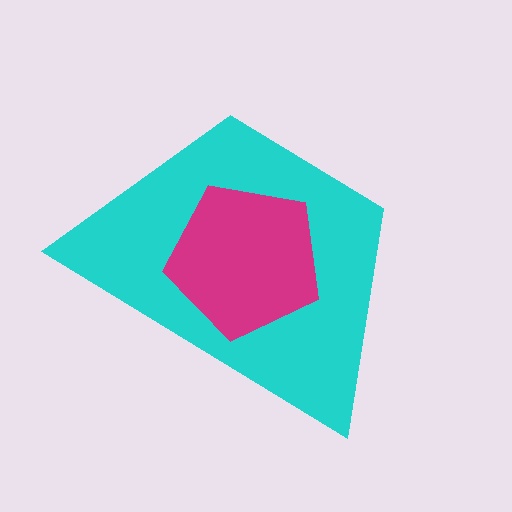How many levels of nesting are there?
2.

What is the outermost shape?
The cyan trapezoid.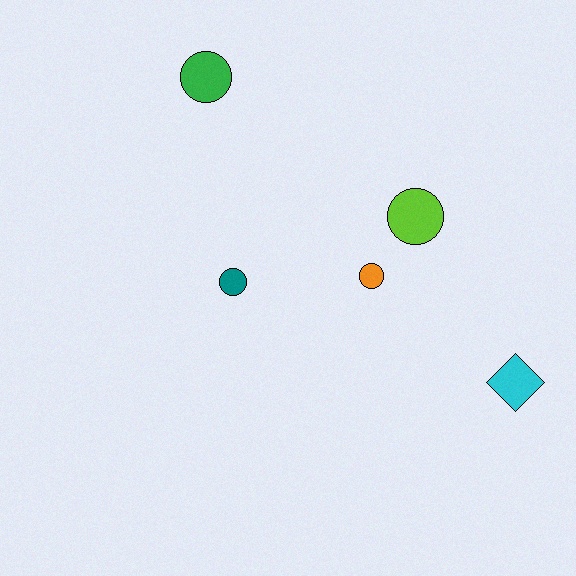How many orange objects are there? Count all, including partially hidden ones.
There is 1 orange object.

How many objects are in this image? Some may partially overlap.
There are 5 objects.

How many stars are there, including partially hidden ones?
There are no stars.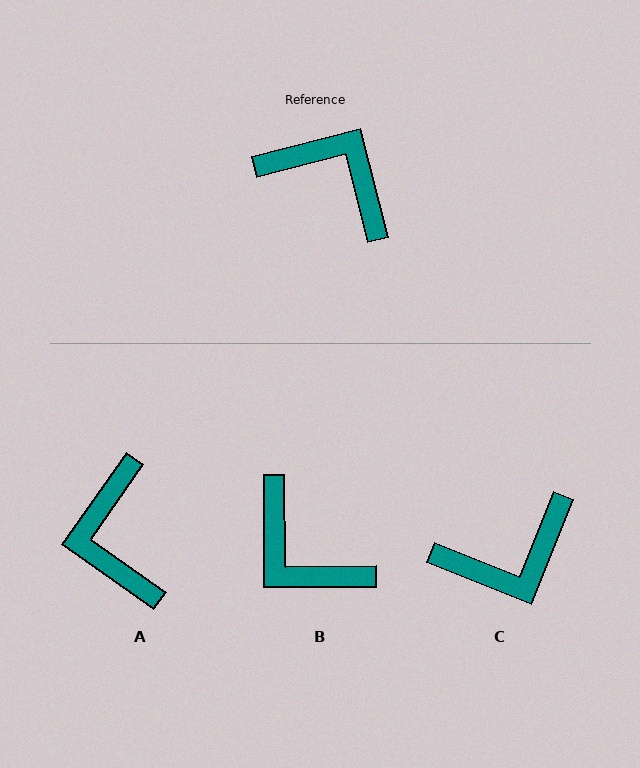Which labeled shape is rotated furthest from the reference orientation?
B, about 166 degrees away.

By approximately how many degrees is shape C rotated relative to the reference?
Approximately 126 degrees clockwise.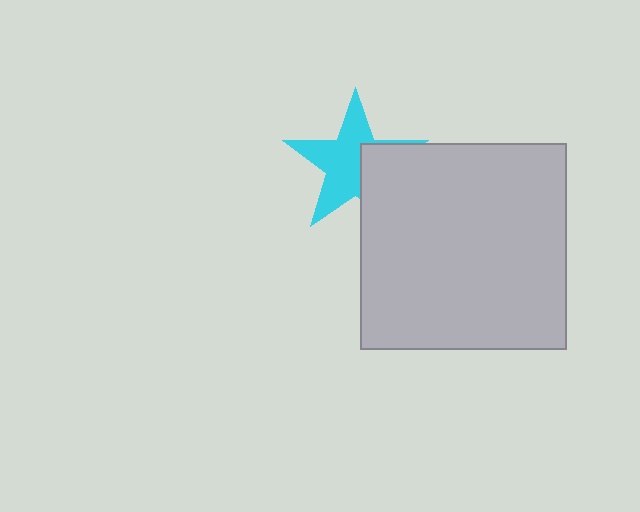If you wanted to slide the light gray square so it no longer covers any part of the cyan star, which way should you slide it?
Slide it toward the lower-right — that is the most direct way to separate the two shapes.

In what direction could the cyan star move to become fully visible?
The cyan star could move toward the upper-left. That would shift it out from behind the light gray square entirely.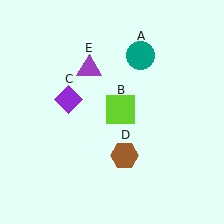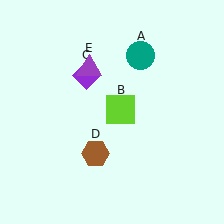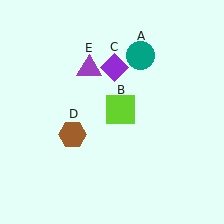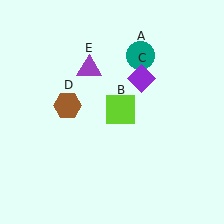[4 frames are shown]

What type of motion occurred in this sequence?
The purple diamond (object C), brown hexagon (object D) rotated clockwise around the center of the scene.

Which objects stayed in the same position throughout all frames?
Teal circle (object A) and lime square (object B) and purple triangle (object E) remained stationary.